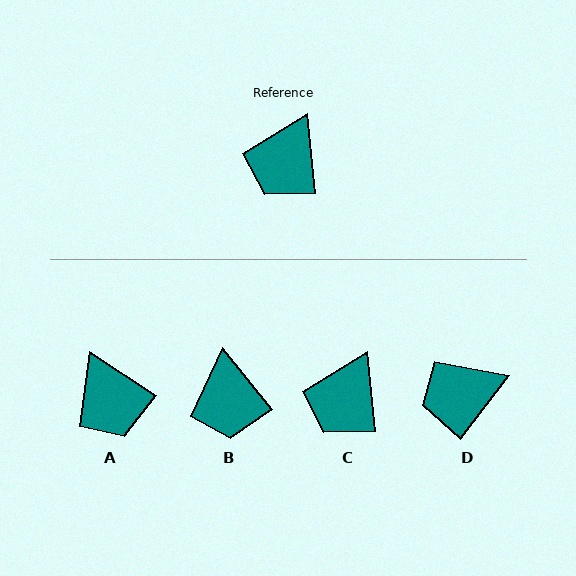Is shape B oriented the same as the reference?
No, it is off by about 33 degrees.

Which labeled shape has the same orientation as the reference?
C.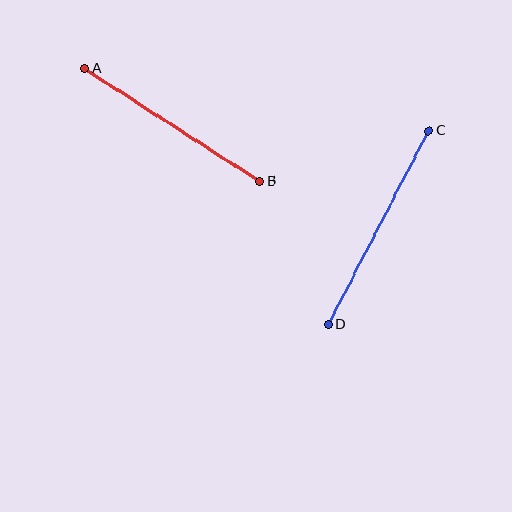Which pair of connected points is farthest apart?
Points C and D are farthest apart.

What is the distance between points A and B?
The distance is approximately 208 pixels.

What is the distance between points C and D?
The distance is approximately 218 pixels.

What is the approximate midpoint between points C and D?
The midpoint is at approximately (378, 227) pixels.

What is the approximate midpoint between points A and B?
The midpoint is at approximately (172, 125) pixels.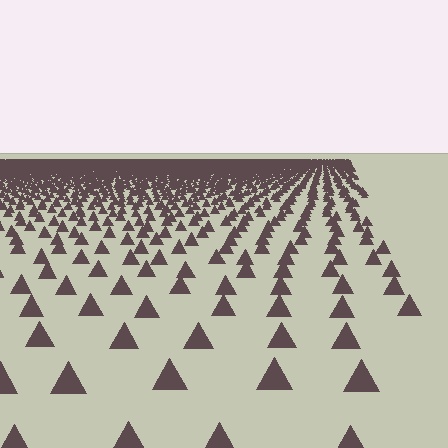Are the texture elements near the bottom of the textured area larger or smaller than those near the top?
Larger. Near the bottom, elements are closer to the viewer and appear at a bigger on-screen size.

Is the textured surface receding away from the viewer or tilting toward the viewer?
The surface is receding away from the viewer. Texture elements get smaller and denser toward the top.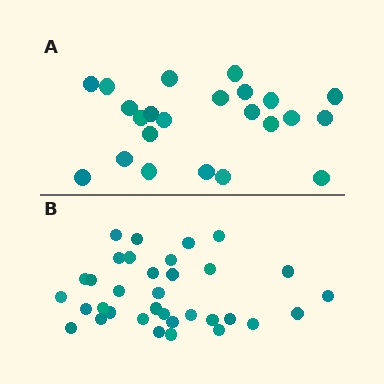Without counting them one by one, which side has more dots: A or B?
Region B (the bottom region) has more dots.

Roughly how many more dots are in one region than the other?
Region B has roughly 12 or so more dots than region A.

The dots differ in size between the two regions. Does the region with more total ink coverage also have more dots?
No. Region A has more total ink coverage because its dots are larger, but region B actually contains more individual dots. Total area can be misleading — the number of items is what matters here.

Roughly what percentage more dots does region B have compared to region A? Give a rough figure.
About 50% more.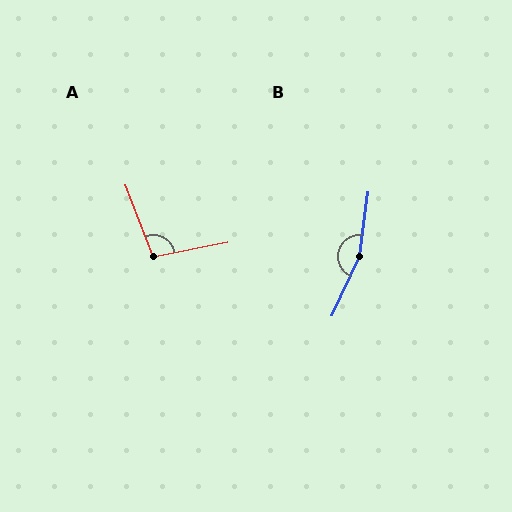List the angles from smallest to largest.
A (100°), B (163°).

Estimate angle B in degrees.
Approximately 163 degrees.